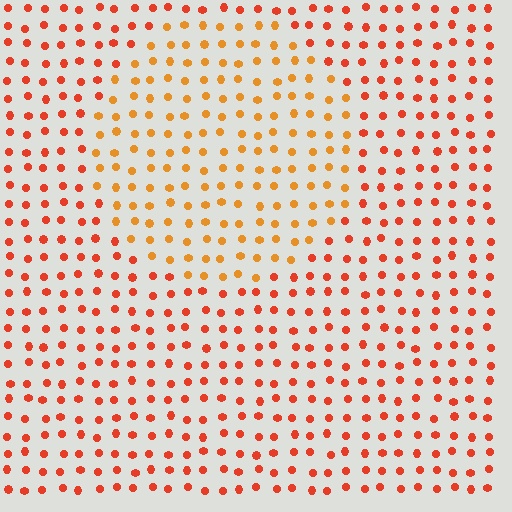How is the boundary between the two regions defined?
The boundary is defined purely by a slight shift in hue (about 26 degrees). Spacing, size, and orientation are identical on both sides.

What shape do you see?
I see a circle.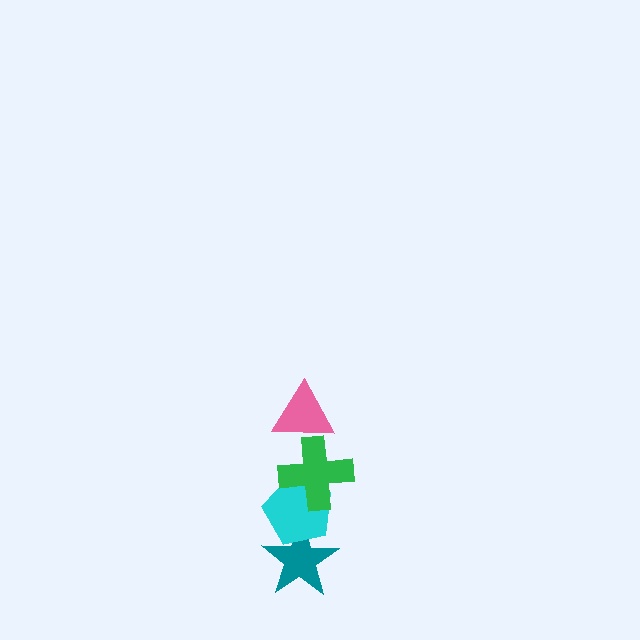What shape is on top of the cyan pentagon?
The green cross is on top of the cyan pentagon.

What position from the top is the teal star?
The teal star is 4th from the top.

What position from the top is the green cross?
The green cross is 2nd from the top.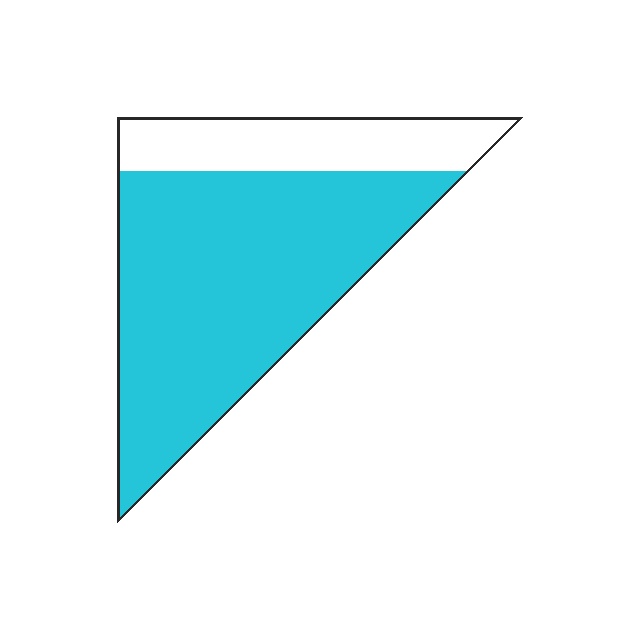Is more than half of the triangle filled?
Yes.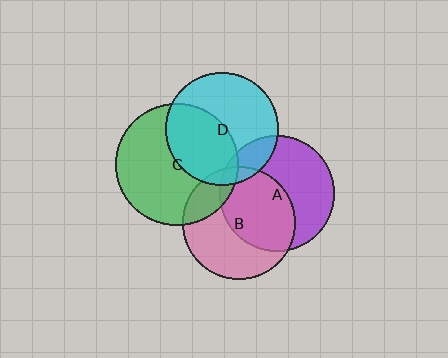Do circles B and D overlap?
Yes.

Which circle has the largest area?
Circle C (green).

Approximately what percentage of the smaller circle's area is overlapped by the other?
Approximately 5%.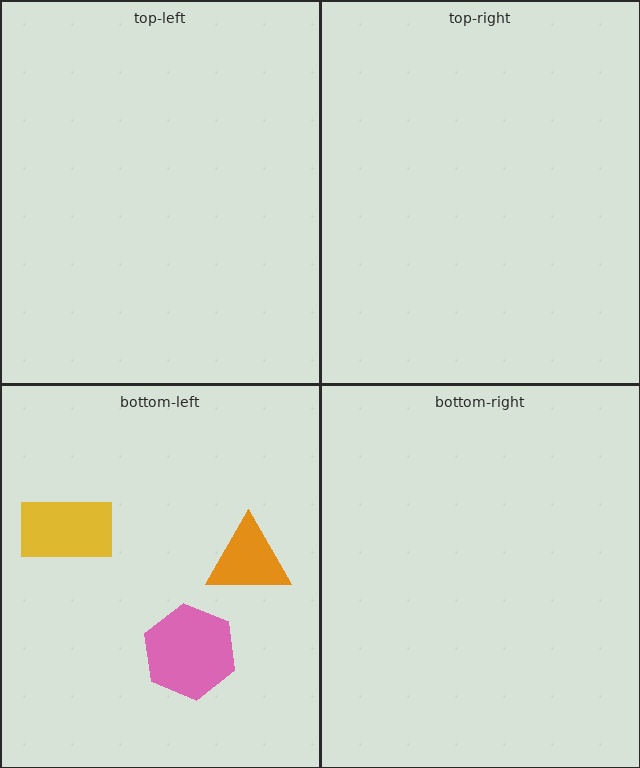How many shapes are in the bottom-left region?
3.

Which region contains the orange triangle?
The bottom-left region.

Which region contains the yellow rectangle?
The bottom-left region.